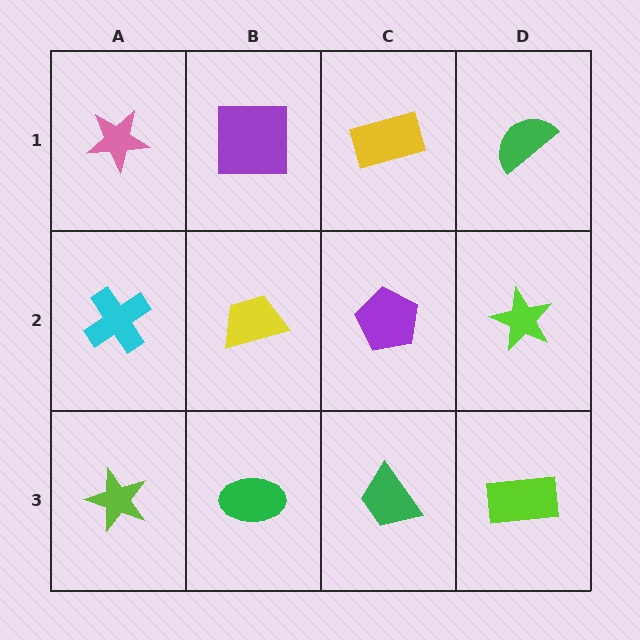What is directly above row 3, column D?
A lime star.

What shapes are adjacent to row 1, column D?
A lime star (row 2, column D), a yellow rectangle (row 1, column C).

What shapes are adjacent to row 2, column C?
A yellow rectangle (row 1, column C), a green trapezoid (row 3, column C), a yellow trapezoid (row 2, column B), a lime star (row 2, column D).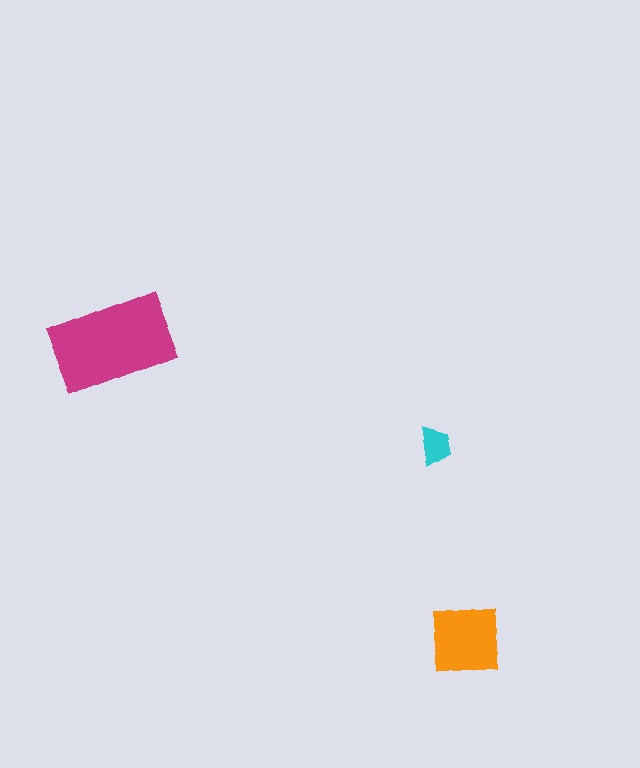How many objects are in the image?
There are 3 objects in the image.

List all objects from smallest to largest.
The cyan trapezoid, the orange square, the magenta rectangle.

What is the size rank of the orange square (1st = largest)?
2nd.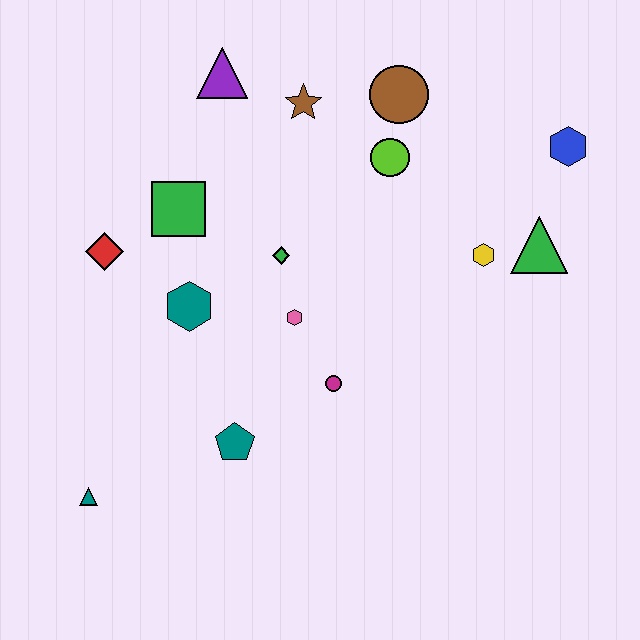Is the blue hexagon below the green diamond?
No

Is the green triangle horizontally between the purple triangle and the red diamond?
No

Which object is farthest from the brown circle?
The teal triangle is farthest from the brown circle.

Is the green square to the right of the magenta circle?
No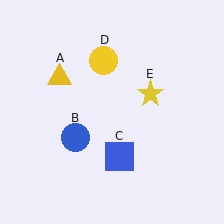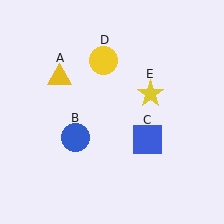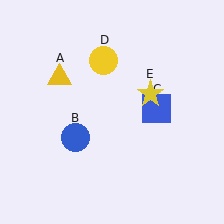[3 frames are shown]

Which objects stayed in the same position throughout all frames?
Yellow triangle (object A) and blue circle (object B) and yellow circle (object D) and yellow star (object E) remained stationary.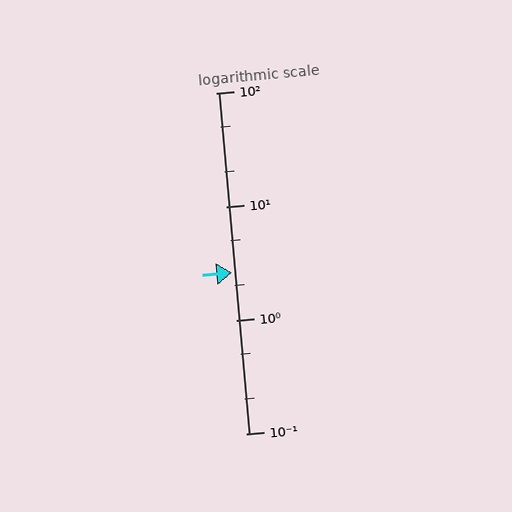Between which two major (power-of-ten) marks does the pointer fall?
The pointer is between 1 and 10.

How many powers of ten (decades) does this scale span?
The scale spans 3 decades, from 0.1 to 100.